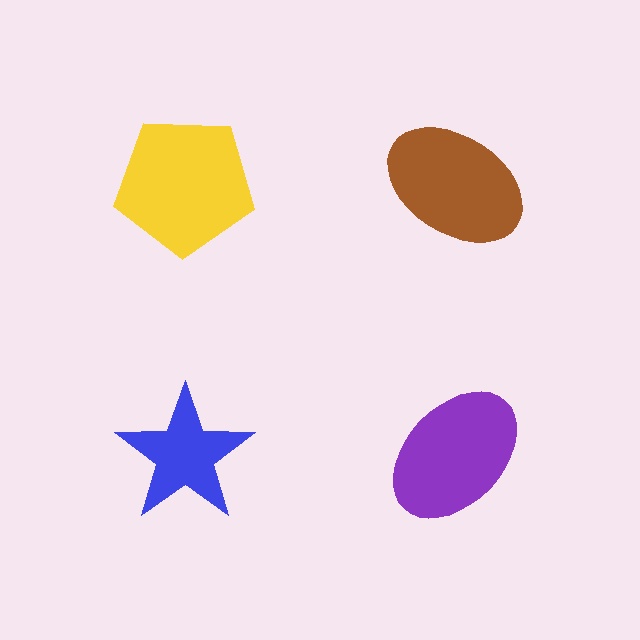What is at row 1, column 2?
A brown ellipse.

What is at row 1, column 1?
A yellow pentagon.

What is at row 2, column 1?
A blue star.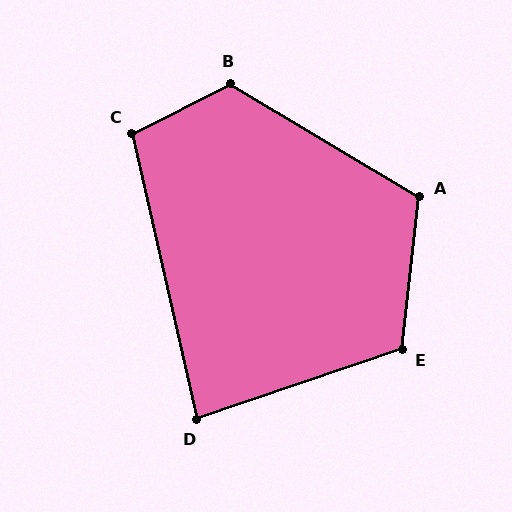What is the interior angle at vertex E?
Approximately 115 degrees (obtuse).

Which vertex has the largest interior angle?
B, at approximately 122 degrees.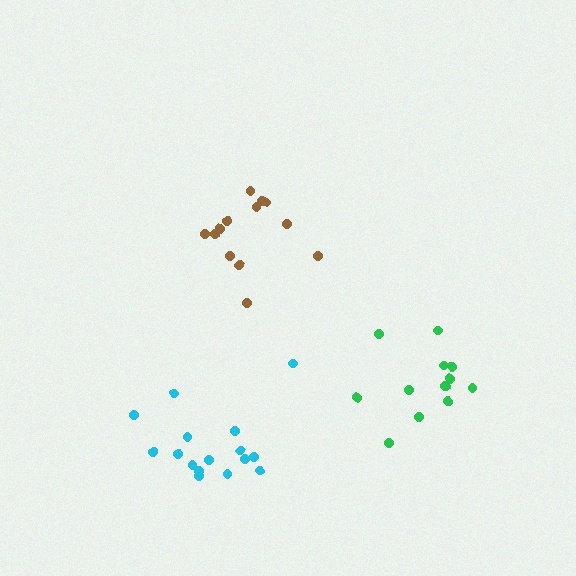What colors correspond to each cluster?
The clusters are colored: brown, green, cyan.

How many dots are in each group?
Group 1: 13 dots, Group 2: 13 dots, Group 3: 16 dots (42 total).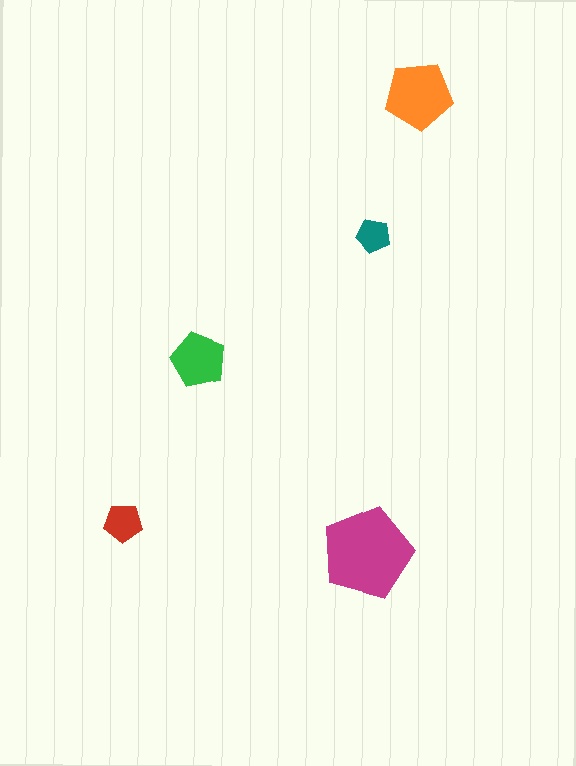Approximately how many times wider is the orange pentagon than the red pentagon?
About 2 times wider.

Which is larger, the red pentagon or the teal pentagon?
The red one.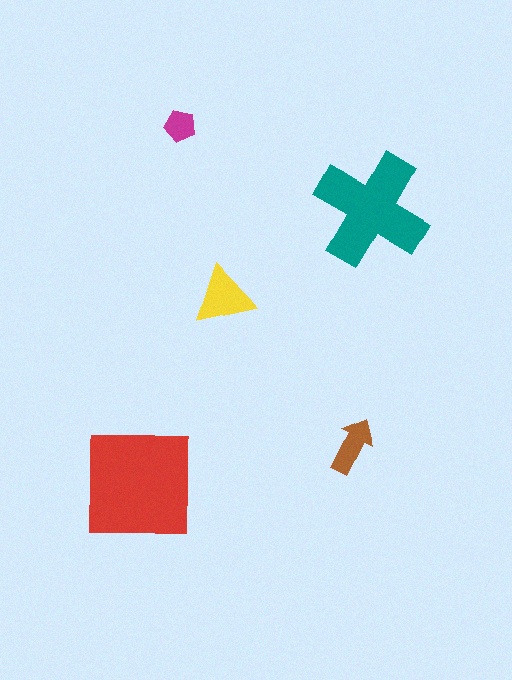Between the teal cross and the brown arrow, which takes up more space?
The teal cross.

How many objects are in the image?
There are 5 objects in the image.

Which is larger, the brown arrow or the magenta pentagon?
The brown arrow.